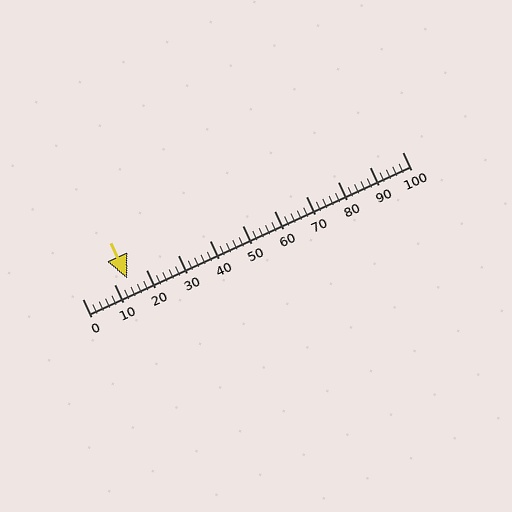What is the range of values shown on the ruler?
The ruler shows values from 0 to 100.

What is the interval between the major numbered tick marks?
The major tick marks are spaced 10 units apart.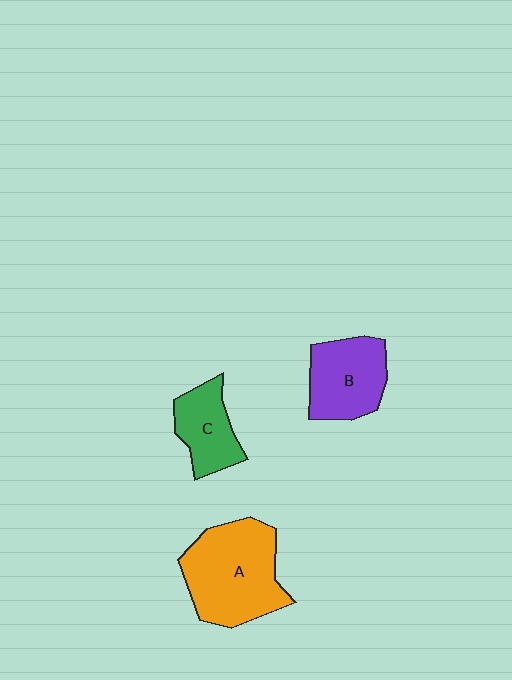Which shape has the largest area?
Shape A (orange).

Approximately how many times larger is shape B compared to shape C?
Approximately 1.3 times.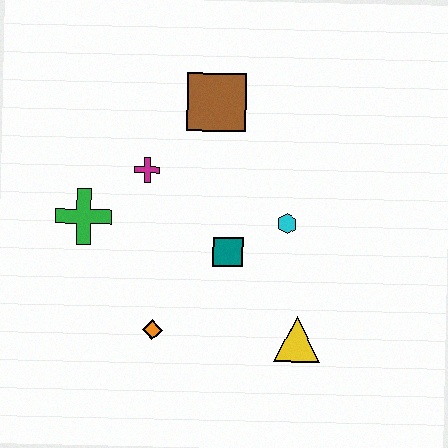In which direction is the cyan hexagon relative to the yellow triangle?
The cyan hexagon is above the yellow triangle.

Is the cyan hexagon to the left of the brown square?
No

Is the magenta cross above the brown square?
No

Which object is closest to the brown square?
The magenta cross is closest to the brown square.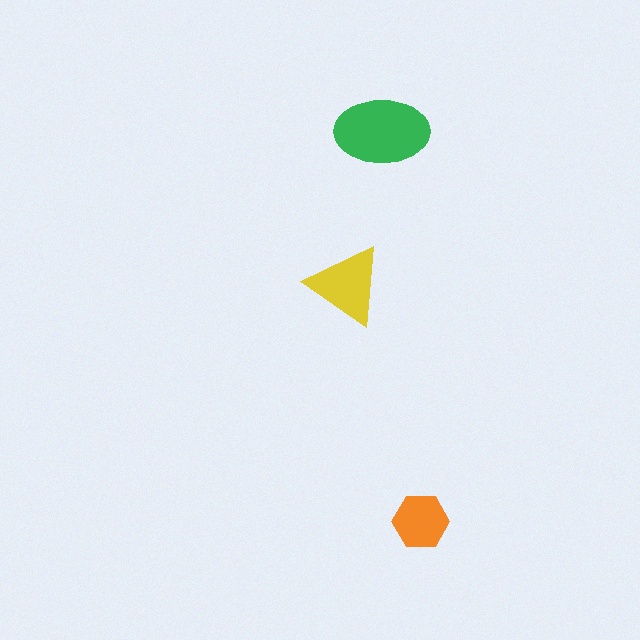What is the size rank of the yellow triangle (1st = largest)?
2nd.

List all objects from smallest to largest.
The orange hexagon, the yellow triangle, the green ellipse.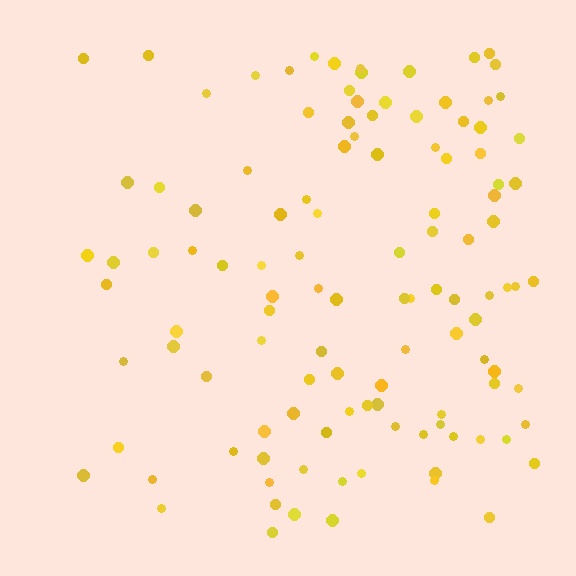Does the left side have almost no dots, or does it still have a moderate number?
Still a moderate number, just noticeably fewer than the right.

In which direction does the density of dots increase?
From left to right, with the right side densest.